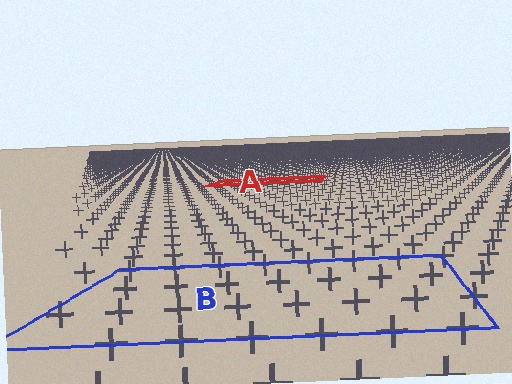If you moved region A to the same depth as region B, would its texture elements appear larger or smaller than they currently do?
They would appear larger. At a closer depth, the same texture elements are projected at a bigger on-screen size.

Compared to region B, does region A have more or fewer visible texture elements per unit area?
Region A has more texture elements per unit area — they are packed more densely because it is farther away.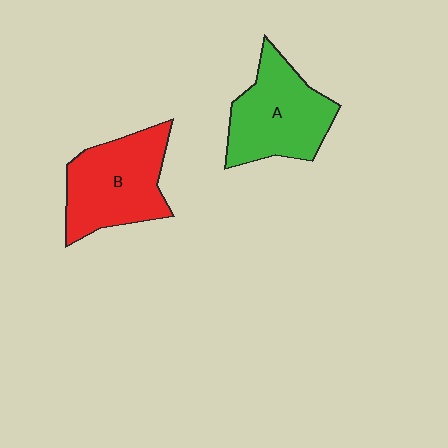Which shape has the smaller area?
Shape A (green).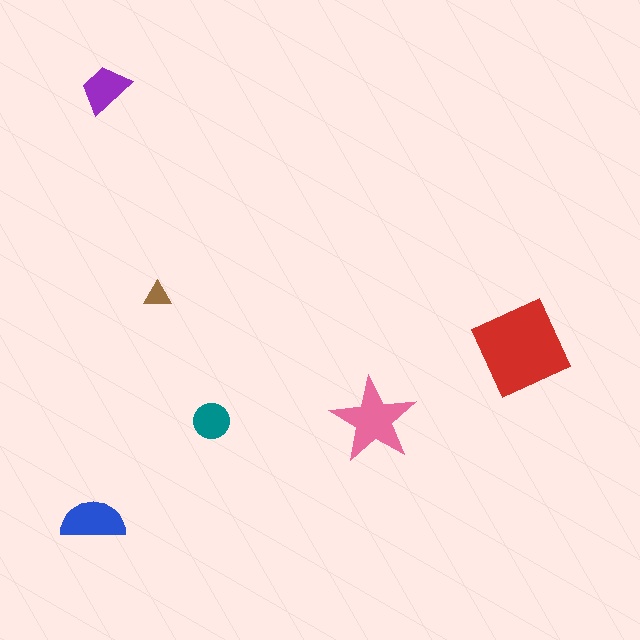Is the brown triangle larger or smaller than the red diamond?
Smaller.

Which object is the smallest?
The brown triangle.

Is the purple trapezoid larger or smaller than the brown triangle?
Larger.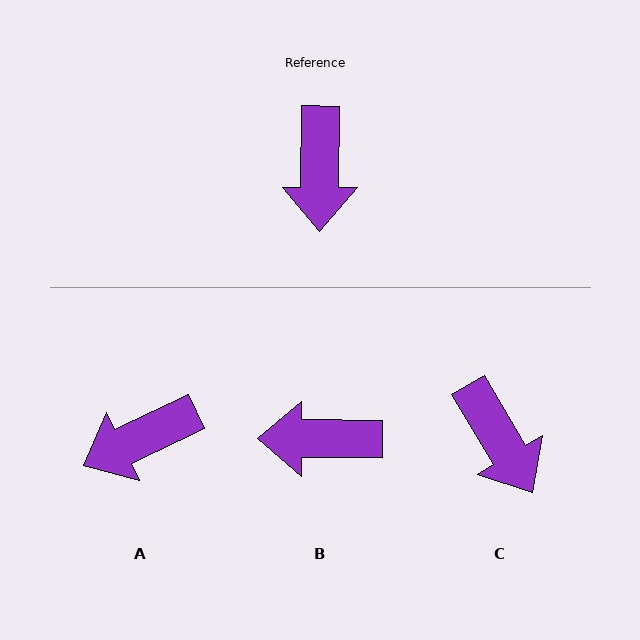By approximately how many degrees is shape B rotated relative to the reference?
Approximately 90 degrees clockwise.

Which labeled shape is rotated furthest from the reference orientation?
B, about 90 degrees away.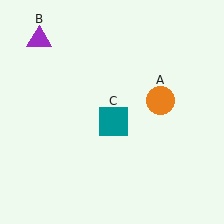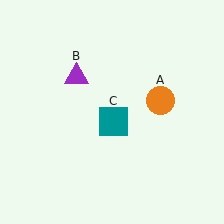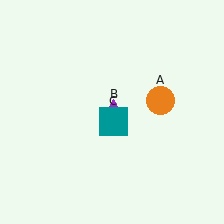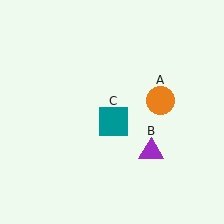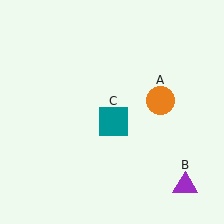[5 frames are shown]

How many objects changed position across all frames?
1 object changed position: purple triangle (object B).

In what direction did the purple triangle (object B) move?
The purple triangle (object B) moved down and to the right.